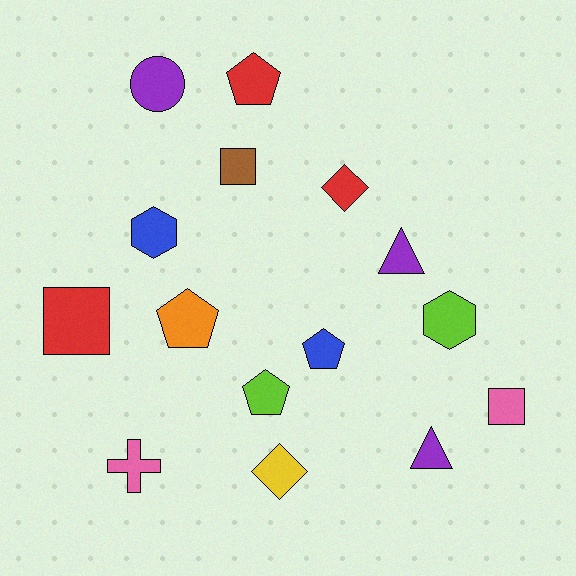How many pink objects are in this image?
There are 2 pink objects.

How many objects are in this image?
There are 15 objects.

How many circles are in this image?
There is 1 circle.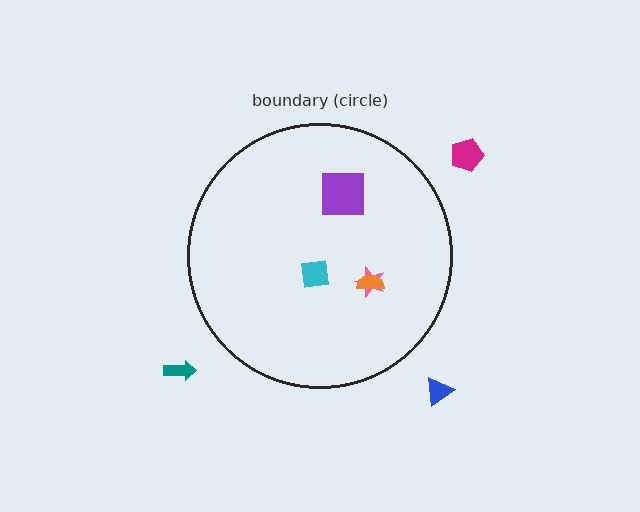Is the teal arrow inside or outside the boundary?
Outside.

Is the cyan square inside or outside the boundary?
Inside.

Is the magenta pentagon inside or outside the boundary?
Outside.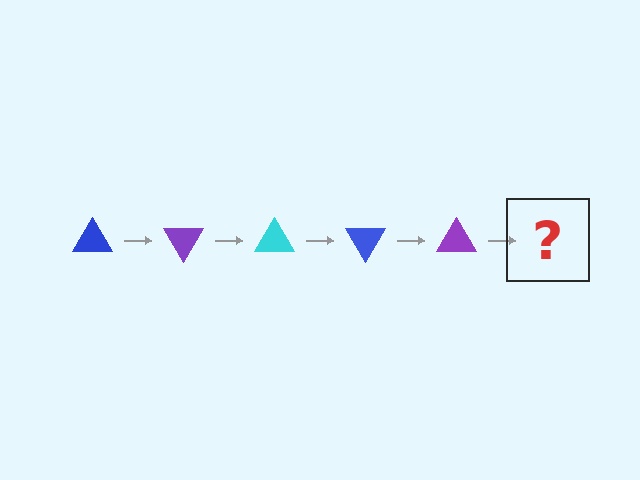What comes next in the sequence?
The next element should be a cyan triangle, rotated 300 degrees from the start.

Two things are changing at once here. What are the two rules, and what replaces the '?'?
The two rules are that it rotates 60 degrees each step and the color cycles through blue, purple, and cyan. The '?' should be a cyan triangle, rotated 300 degrees from the start.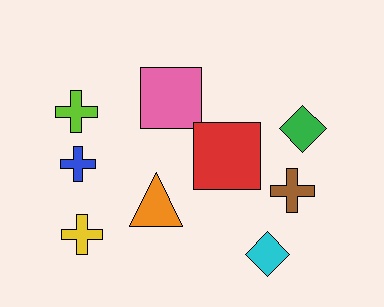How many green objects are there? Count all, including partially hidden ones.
There is 1 green object.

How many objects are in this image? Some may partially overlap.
There are 9 objects.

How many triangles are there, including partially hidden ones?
There is 1 triangle.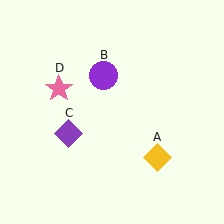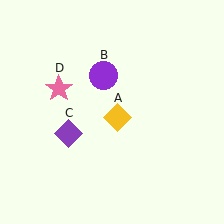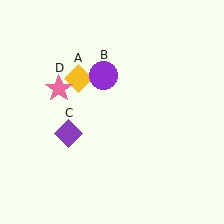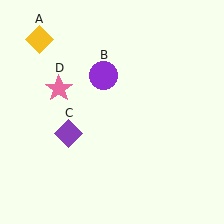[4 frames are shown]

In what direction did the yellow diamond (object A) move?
The yellow diamond (object A) moved up and to the left.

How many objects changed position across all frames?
1 object changed position: yellow diamond (object A).